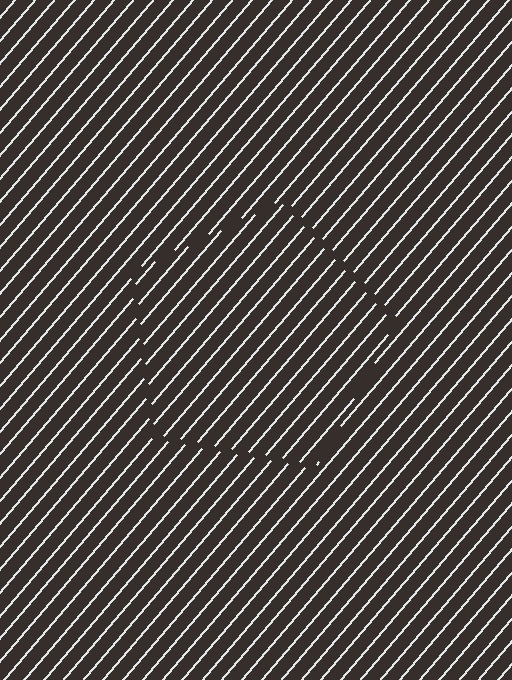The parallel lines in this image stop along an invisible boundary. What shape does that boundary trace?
An illusory pentagon. The interior of the shape contains the same grating, shifted by half a period — the contour is defined by the phase discontinuity where line-ends from the inner and outer gratings abut.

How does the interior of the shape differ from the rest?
The interior of the shape contains the same grating, shifted by half a period — the contour is defined by the phase discontinuity where line-ends from the inner and outer gratings abut.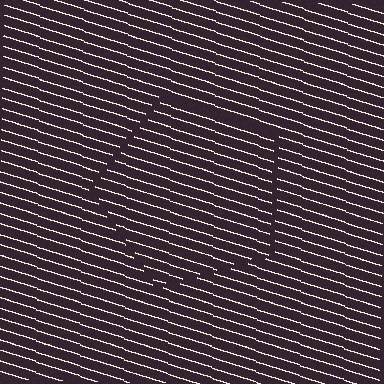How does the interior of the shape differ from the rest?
The interior of the shape contains the same grating, shifted by half a period — the contour is defined by the phase discontinuity where line-ends from the inner and outer gratings abut.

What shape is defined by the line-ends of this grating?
An illusory pentagon. The interior of the shape contains the same grating, shifted by half a period — the contour is defined by the phase discontinuity where line-ends from the inner and outer gratings abut.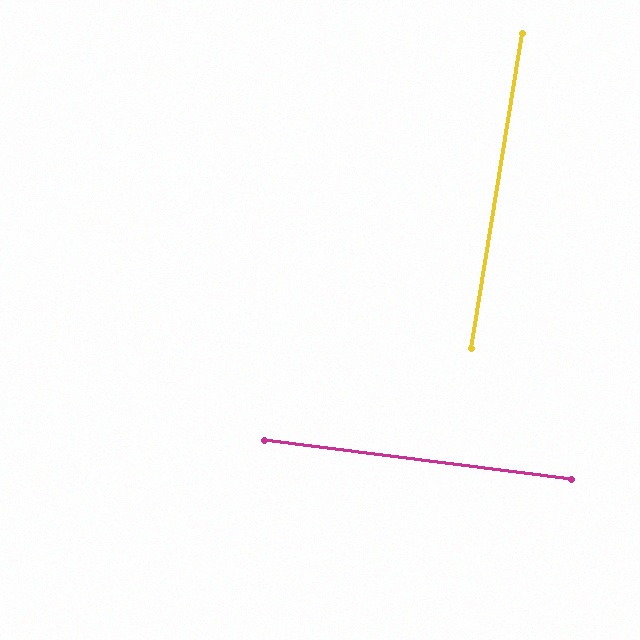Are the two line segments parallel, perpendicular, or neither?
Perpendicular — they meet at approximately 88°.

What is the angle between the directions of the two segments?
Approximately 88 degrees.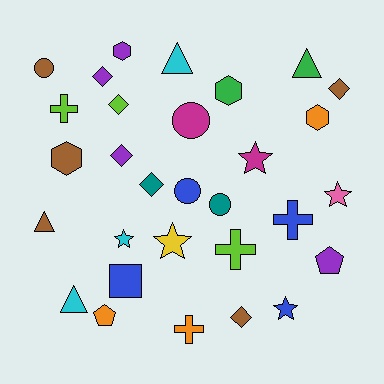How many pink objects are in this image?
There is 1 pink object.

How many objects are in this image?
There are 30 objects.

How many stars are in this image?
There are 5 stars.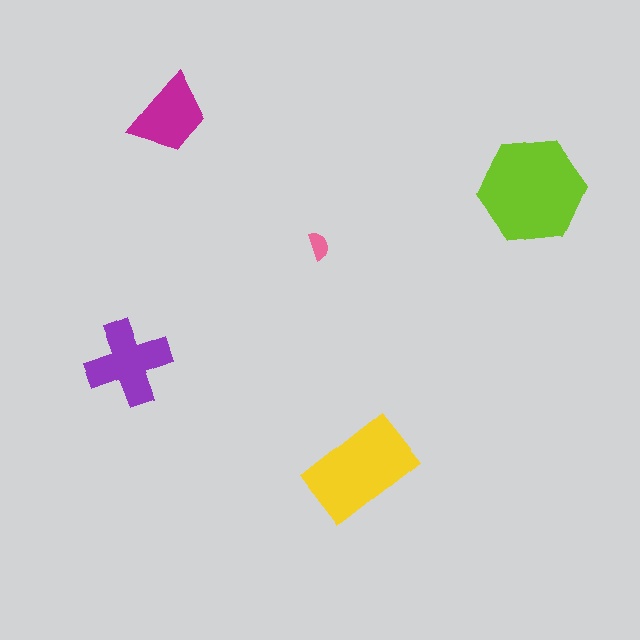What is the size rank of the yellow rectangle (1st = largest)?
2nd.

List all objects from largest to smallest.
The lime hexagon, the yellow rectangle, the purple cross, the magenta trapezoid, the pink semicircle.